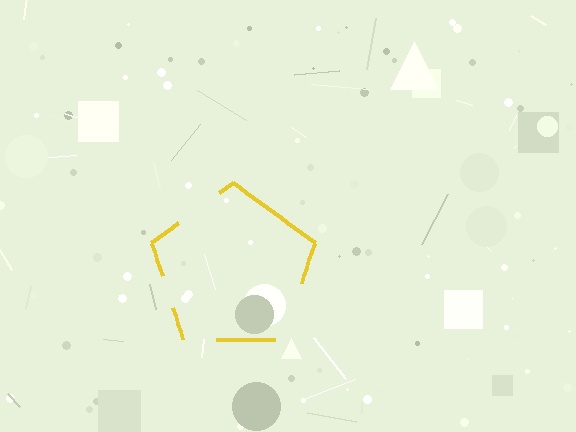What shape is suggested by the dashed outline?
The dashed outline suggests a pentagon.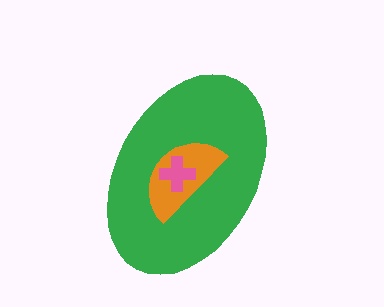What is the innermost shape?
The pink cross.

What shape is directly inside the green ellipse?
The orange semicircle.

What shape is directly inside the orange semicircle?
The pink cross.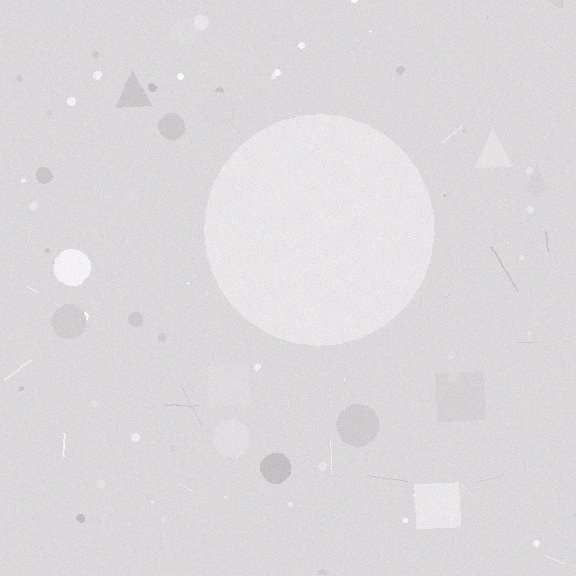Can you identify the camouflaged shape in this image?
The camouflaged shape is a circle.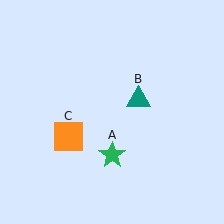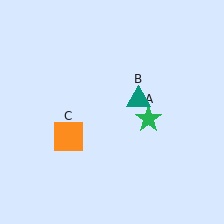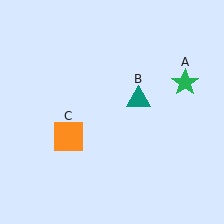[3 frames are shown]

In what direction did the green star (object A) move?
The green star (object A) moved up and to the right.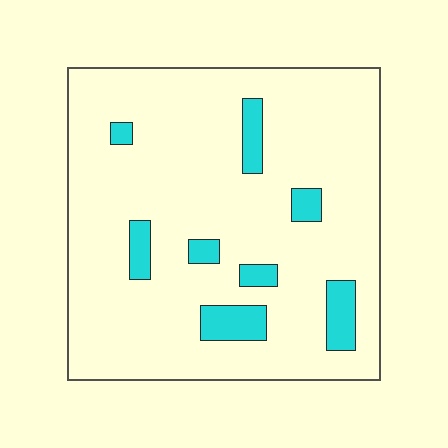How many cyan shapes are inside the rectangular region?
8.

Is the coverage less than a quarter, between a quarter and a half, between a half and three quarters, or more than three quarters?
Less than a quarter.